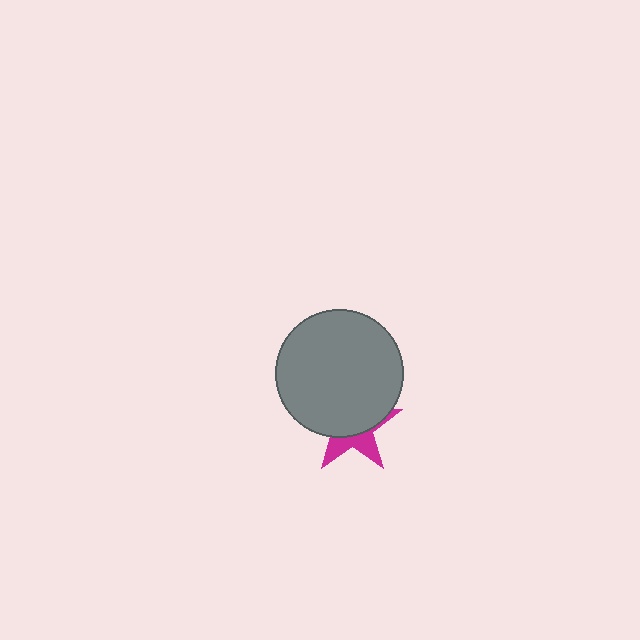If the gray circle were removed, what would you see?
You would see the complete magenta star.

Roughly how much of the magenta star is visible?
A small part of it is visible (roughly 36%).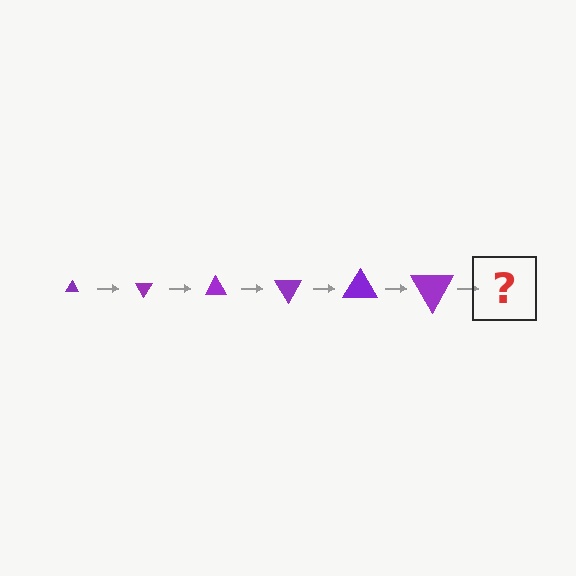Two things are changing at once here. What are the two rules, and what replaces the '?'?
The two rules are that the triangle grows larger each step and it rotates 60 degrees each step. The '?' should be a triangle, larger than the previous one and rotated 360 degrees from the start.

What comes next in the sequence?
The next element should be a triangle, larger than the previous one and rotated 360 degrees from the start.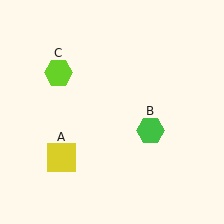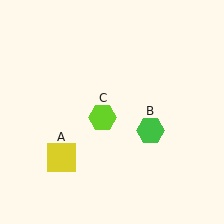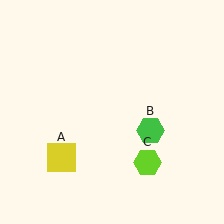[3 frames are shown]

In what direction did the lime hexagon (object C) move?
The lime hexagon (object C) moved down and to the right.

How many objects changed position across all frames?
1 object changed position: lime hexagon (object C).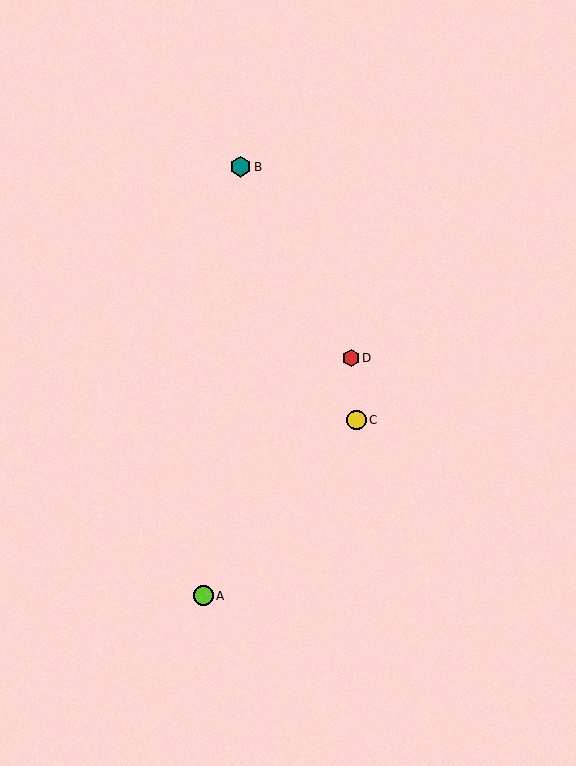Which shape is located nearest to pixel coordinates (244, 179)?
The teal hexagon (labeled B) at (241, 167) is nearest to that location.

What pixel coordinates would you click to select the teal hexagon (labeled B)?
Click at (241, 167) to select the teal hexagon B.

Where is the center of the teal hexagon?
The center of the teal hexagon is at (241, 167).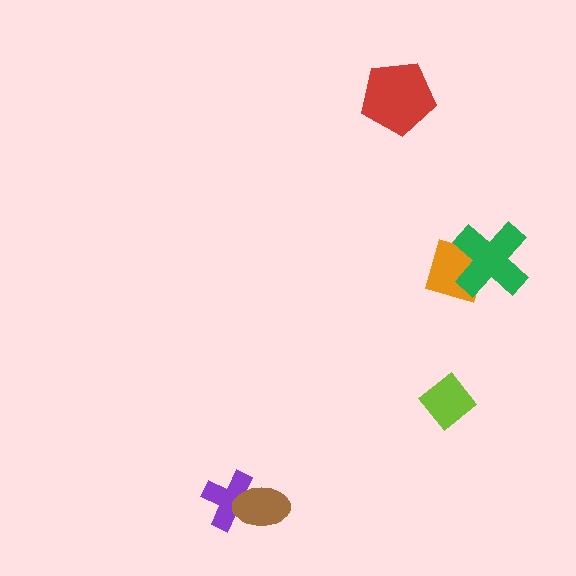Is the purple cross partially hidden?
Yes, it is partially covered by another shape.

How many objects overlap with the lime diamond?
0 objects overlap with the lime diamond.